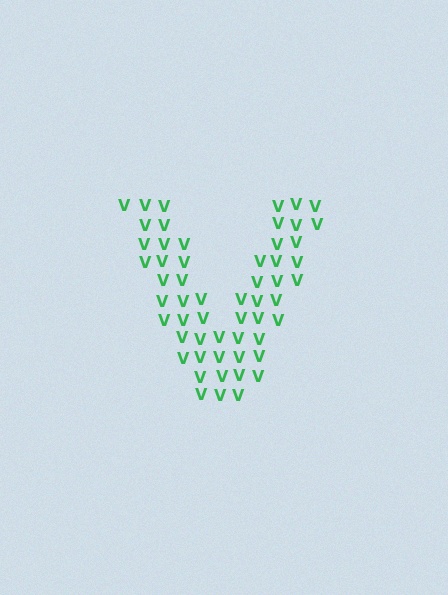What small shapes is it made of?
It is made of small letter V's.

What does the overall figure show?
The overall figure shows the letter V.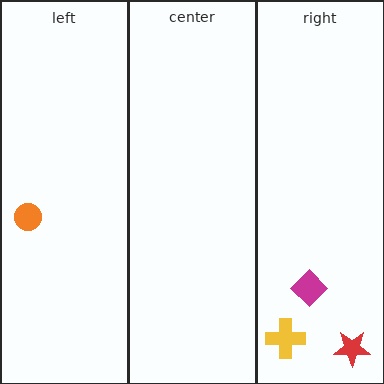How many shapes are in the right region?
3.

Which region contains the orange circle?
The left region.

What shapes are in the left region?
The orange circle.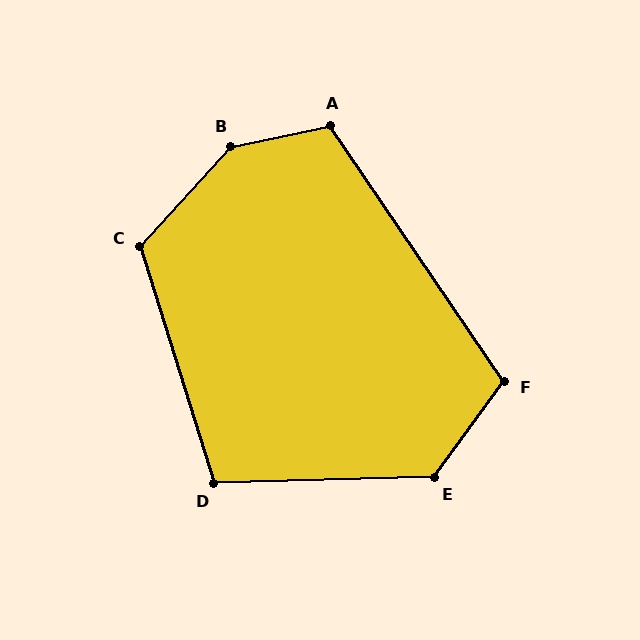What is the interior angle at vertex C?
Approximately 120 degrees (obtuse).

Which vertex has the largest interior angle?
B, at approximately 144 degrees.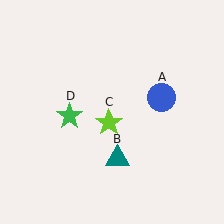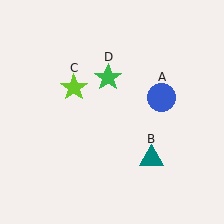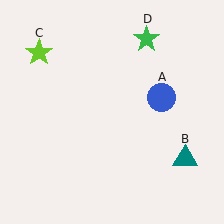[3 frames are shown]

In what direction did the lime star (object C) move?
The lime star (object C) moved up and to the left.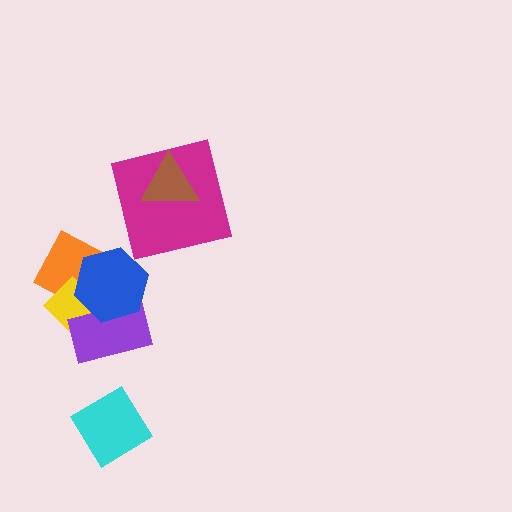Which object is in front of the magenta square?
The brown triangle is in front of the magenta square.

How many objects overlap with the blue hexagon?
3 objects overlap with the blue hexagon.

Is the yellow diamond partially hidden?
Yes, it is partially covered by another shape.